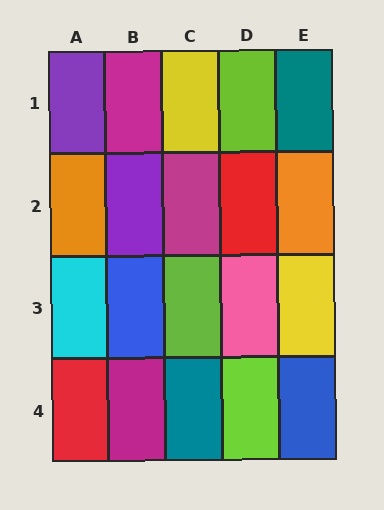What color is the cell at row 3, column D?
Pink.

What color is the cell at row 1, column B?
Magenta.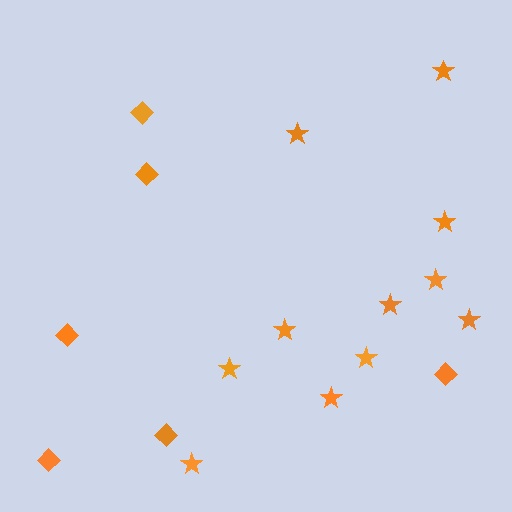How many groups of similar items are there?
There are 2 groups: one group of stars (11) and one group of diamonds (6).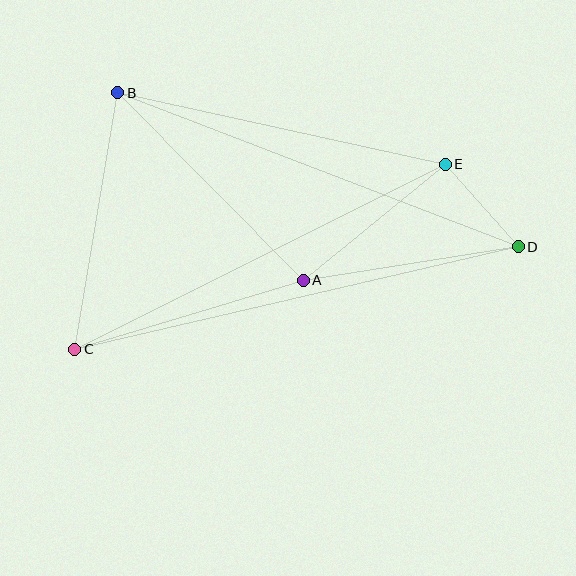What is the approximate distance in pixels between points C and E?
The distance between C and E is approximately 414 pixels.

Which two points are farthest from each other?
Points C and D are farthest from each other.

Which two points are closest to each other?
Points D and E are closest to each other.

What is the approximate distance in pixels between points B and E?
The distance between B and E is approximately 335 pixels.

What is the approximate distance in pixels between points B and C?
The distance between B and C is approximately 260 pixels.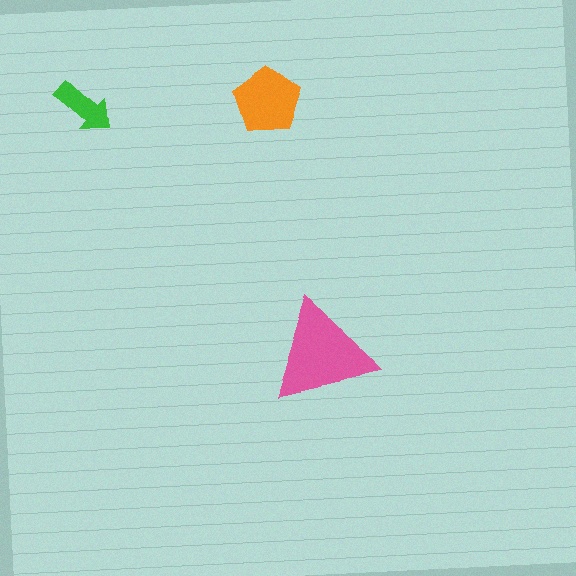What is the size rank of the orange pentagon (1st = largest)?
2nd.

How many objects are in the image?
There are 3 objects in the image.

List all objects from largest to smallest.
The pink triangle, the orange pentagon, the green arrow.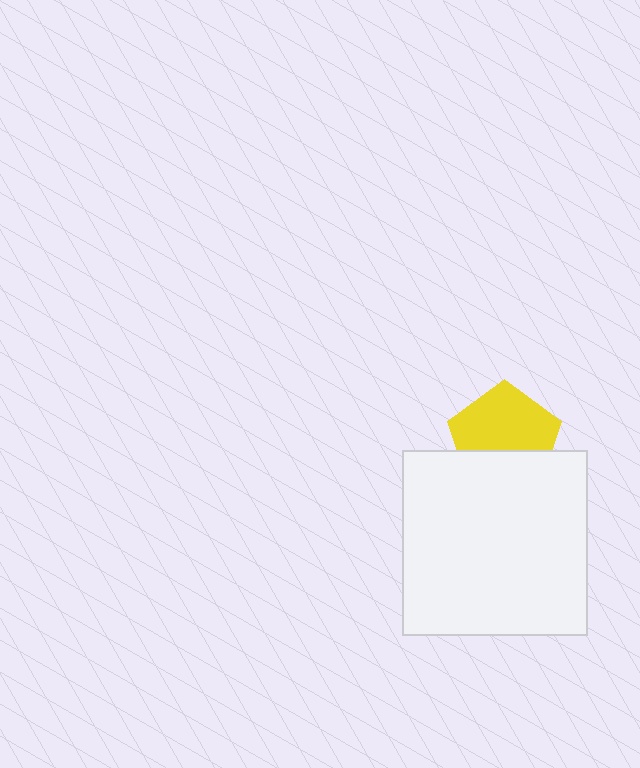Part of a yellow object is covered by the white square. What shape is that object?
It is a pentagon.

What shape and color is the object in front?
The object in front is a white square.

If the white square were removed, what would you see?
You would see the complete yellow pentagon.